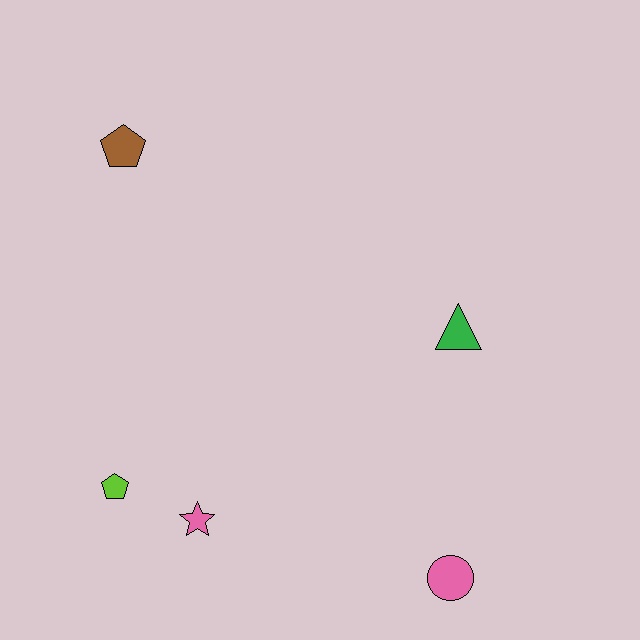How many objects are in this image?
There are 5 objects.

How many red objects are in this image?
There are no red objects.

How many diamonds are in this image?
There are no diamonds.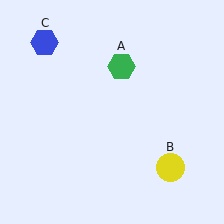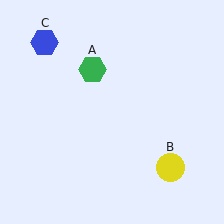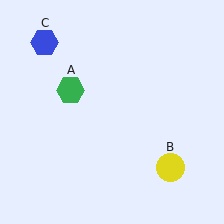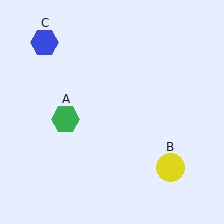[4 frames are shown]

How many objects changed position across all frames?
1 object changed position: green hexagon (object A).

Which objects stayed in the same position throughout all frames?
Yellow circle (object B) and blue hexagon (object C) remained stationary.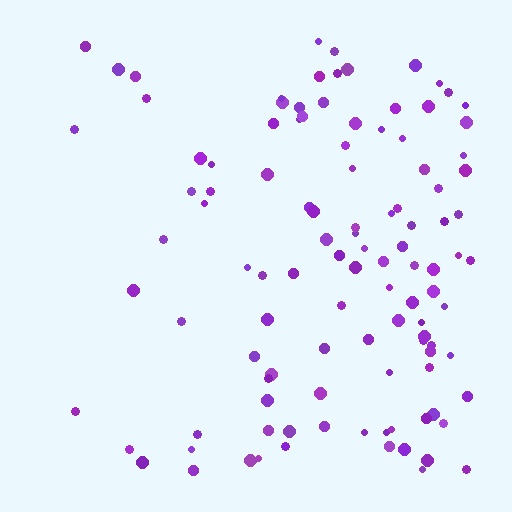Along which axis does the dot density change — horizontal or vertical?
Horizontal.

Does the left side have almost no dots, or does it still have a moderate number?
Still a moderate number, just noticeably fewer than the right.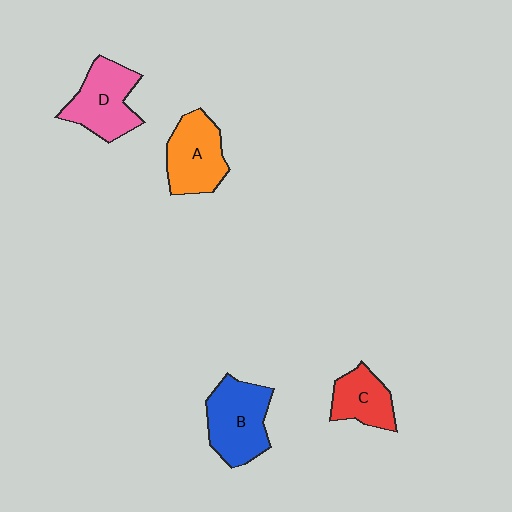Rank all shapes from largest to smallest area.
From largest to smallest: B (blue), D (pink), A (orange), C (red).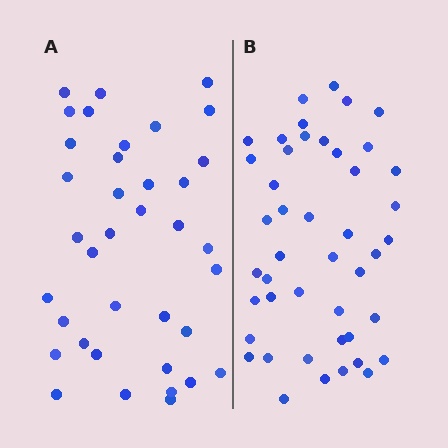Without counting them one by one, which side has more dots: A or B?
Region B (the right region) has more dots.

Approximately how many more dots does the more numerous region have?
Region B has roughly 8 or so more dots than region A.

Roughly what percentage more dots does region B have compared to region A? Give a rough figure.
About 20% more.